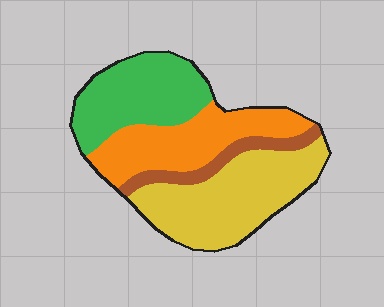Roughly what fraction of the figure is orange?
Orange covers 27% of the figure.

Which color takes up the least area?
Brown, at roughly 10%.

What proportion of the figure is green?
Green covers roughly 30% of the figure.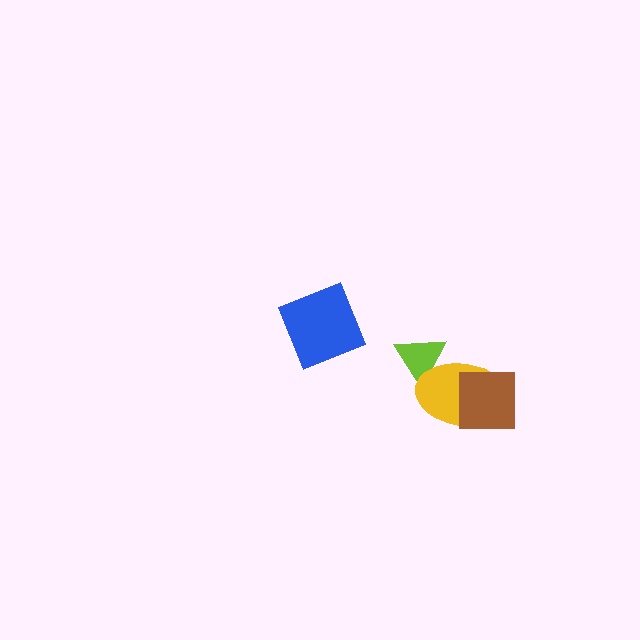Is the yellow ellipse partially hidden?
Yes, it is partially covered by another shape.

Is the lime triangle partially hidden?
Yes, it is partially covered by another shape.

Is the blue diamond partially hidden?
No, no other shape covers it.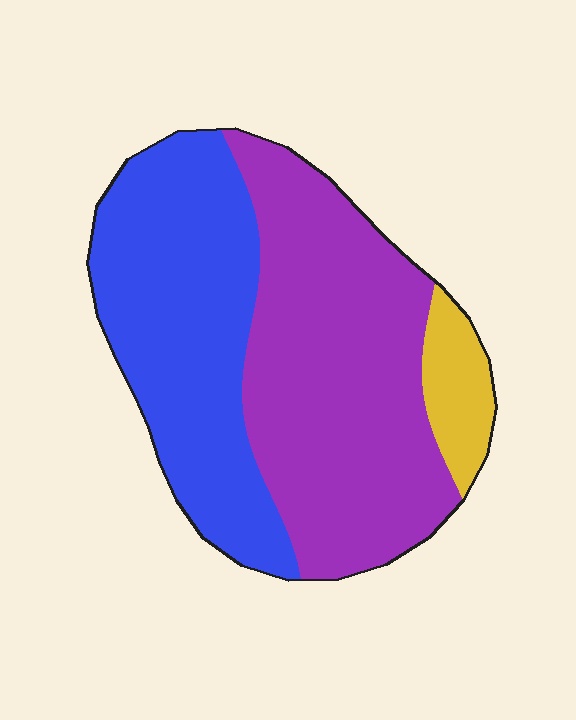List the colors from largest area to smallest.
From largest to smallest: purple, blue, yellow.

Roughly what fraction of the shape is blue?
Blue covers about 40% of the shape.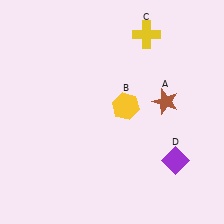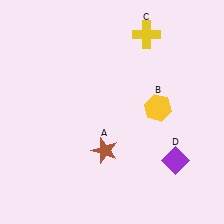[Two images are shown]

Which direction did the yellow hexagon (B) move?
The yellow hexagon (B) moved right.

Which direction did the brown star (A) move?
The brown star (A) moved left.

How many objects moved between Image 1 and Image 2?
2 objects moved between the two images.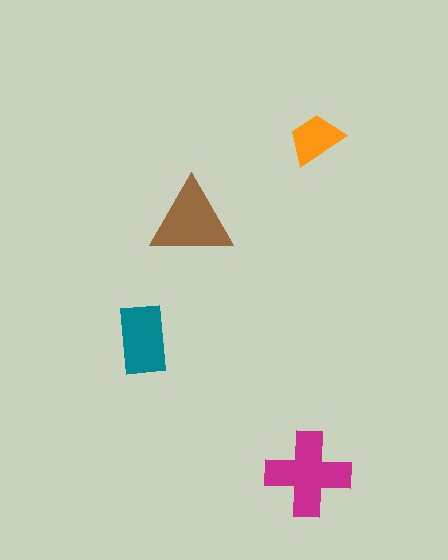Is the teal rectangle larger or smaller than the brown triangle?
Smaller.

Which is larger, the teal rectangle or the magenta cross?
The magenta cross.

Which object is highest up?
The orange trapezoid is topmost.